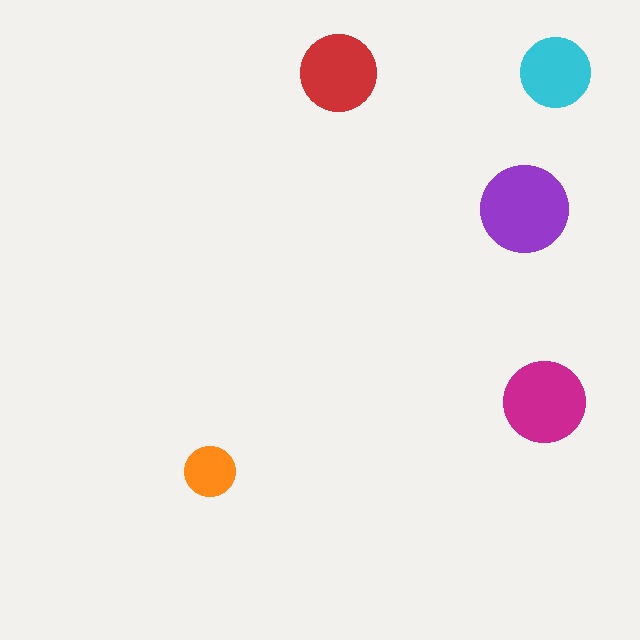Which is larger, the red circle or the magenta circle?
The magenta one.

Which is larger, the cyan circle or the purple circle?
The purple one.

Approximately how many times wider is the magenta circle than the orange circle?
About 1.5 times wider.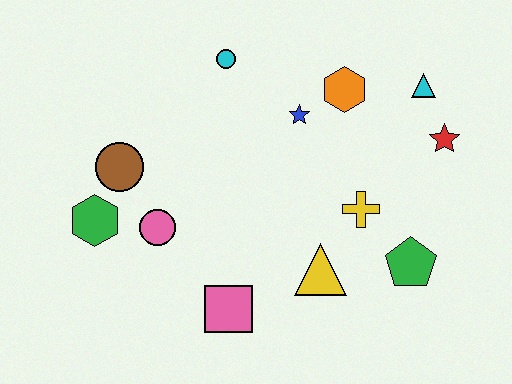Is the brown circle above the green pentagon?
Yes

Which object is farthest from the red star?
The green hexagon is farthest from the red star.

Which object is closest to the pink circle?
The green hexagon is closest to the pink circle.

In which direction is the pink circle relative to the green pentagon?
The pink circle is to the left of the green pentagon.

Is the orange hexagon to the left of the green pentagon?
Yes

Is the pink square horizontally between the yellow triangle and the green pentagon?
No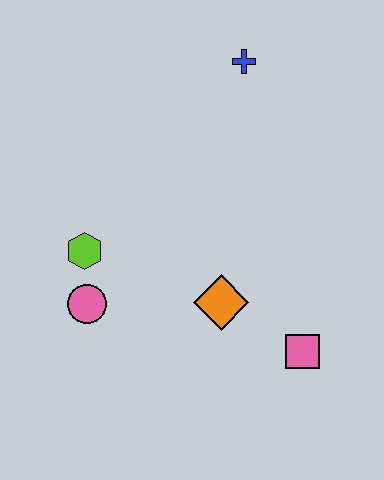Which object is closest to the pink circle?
The lime hexagon is closest to the pink circle.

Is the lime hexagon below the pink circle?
No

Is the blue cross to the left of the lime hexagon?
No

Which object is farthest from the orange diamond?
The blue cross is farthest from the orange diamond.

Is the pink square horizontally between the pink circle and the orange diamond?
No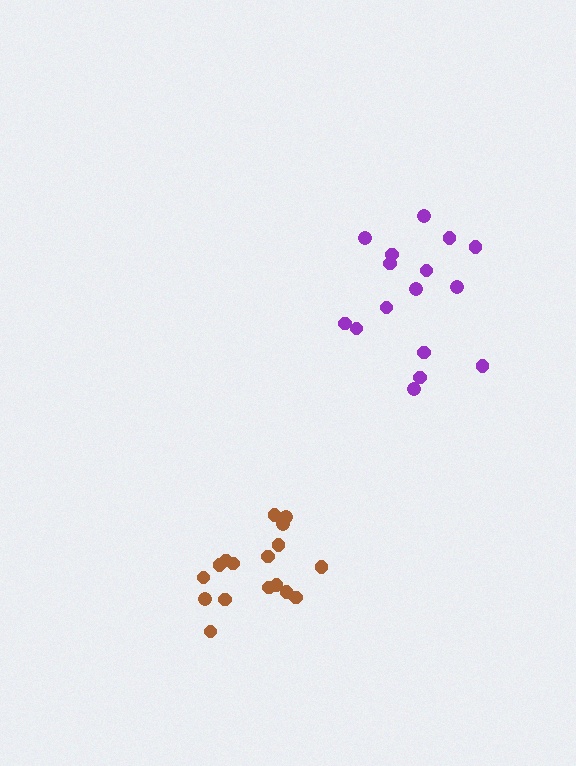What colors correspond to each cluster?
The clusters are colored: brown, purple.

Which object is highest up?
The purple cluster is topmost.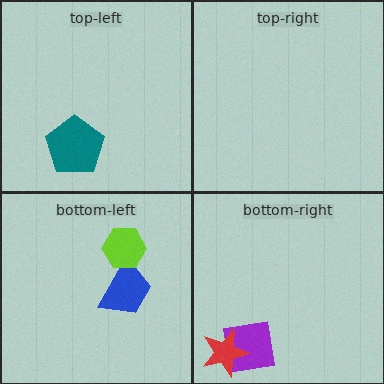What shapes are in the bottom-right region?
The purple square, the red star.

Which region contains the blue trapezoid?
The bottom-left region.